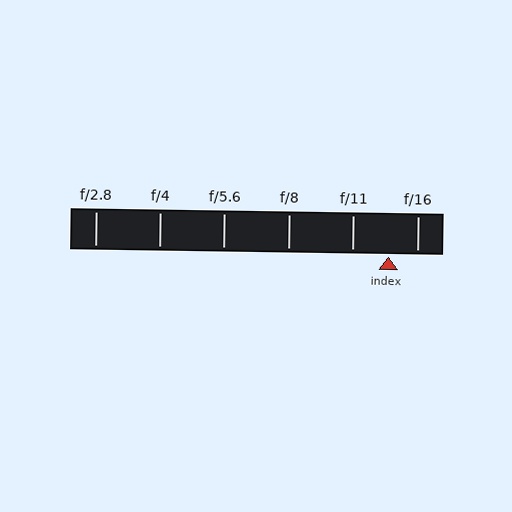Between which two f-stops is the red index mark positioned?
The index mark is between f/11 and f/16.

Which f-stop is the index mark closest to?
The index mark is closest to f/16.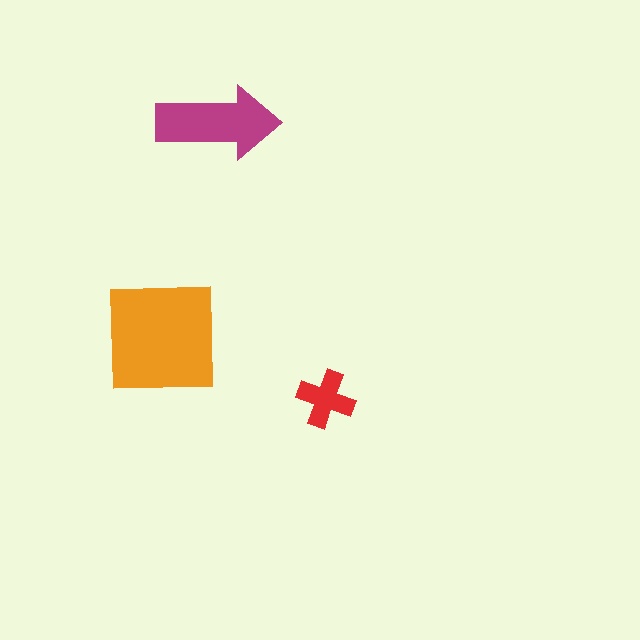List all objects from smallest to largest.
The red cross, the magenta arrow, the orange square.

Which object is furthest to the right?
The red cross is rightmost.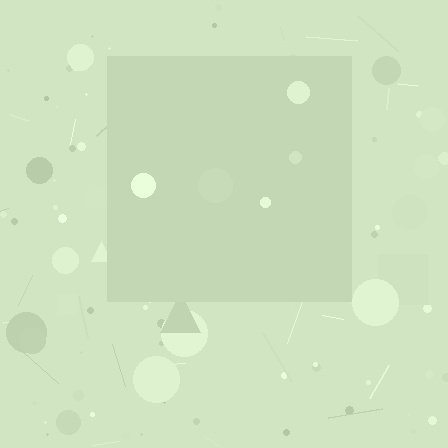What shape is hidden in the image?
A square is hidden in the image.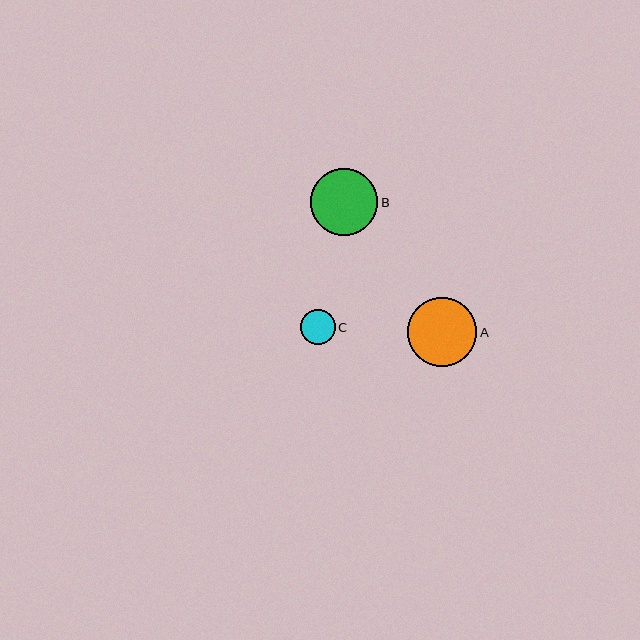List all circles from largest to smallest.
From largest to smallest: A, B, C.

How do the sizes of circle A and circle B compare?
Circle A and circle B are approximately the same size.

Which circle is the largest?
Circle A is the largest with a size of approximately 69 pixels.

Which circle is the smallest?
Circle C is the smallest with a size of approximately 35 pixels.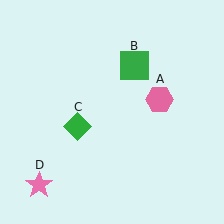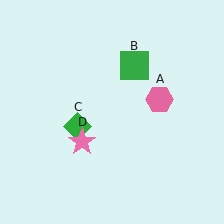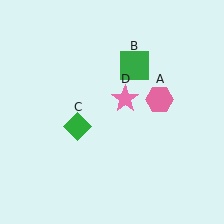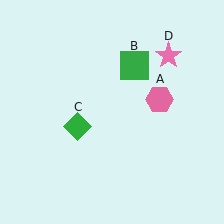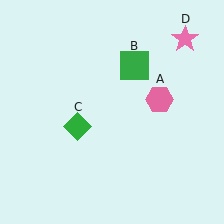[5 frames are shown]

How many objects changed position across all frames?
1 object changed position: pink star (object D).